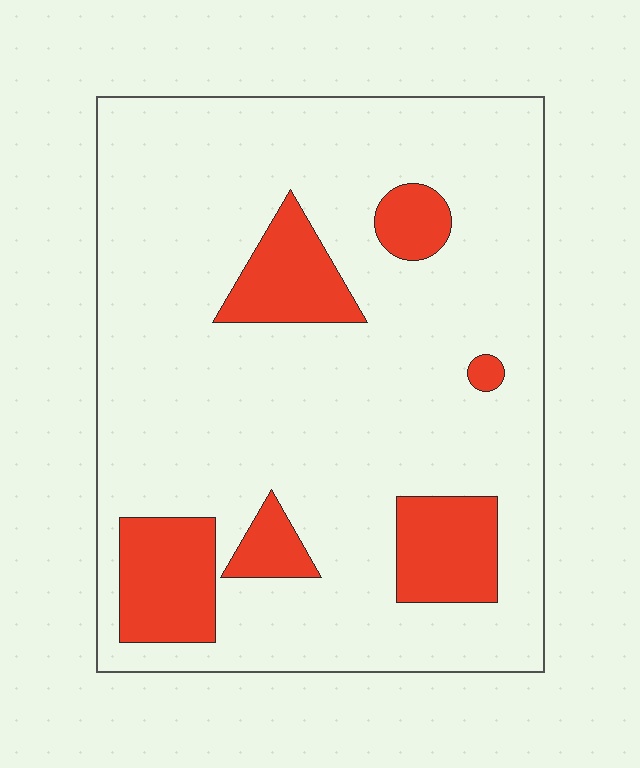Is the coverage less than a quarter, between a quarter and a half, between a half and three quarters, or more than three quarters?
Less than a quarter.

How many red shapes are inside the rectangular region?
6.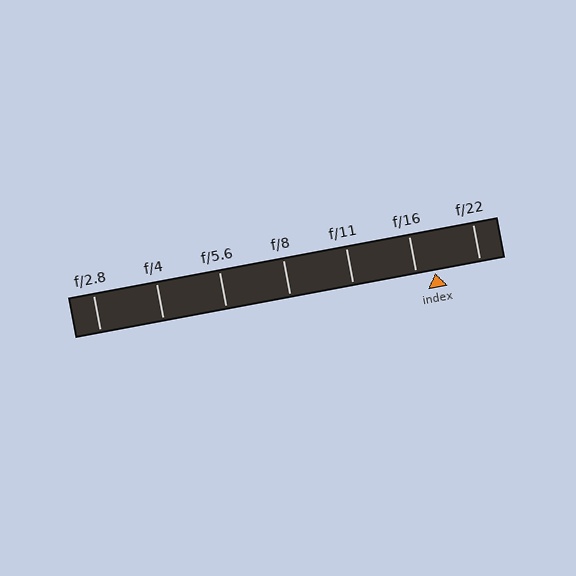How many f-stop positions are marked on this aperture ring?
There are 7 f-stop positions marked.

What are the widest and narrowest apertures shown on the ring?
The widest aperture shown is f/2.8 and the narrowest is f/22.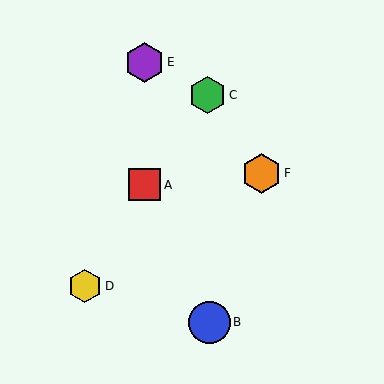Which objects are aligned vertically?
Objects A, E are aligned vertically.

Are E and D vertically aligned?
No, E is at x≈145 and D is at x≈85.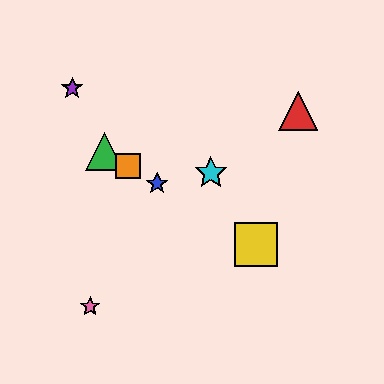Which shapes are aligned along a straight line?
The blue star, the green triangle, the yellow square, the orange square are aligned along a straight line.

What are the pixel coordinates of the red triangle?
The red triangle is at (298, 111).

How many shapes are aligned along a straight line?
4 shapes (the blue star, the green triangle, the yellow square, the orange square) are aligned along a straight line.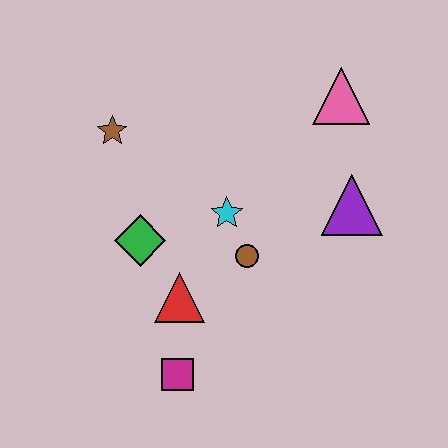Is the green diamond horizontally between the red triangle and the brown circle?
No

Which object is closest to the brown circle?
The cyan star is closest to the brown circle.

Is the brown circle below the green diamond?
Yes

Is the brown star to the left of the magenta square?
Yes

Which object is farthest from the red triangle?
The pink triangle is farthest from the red triangle.